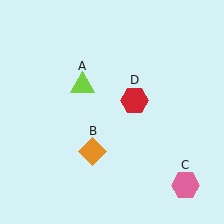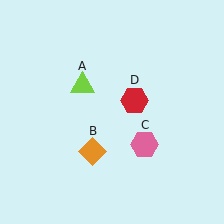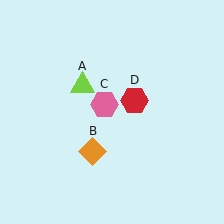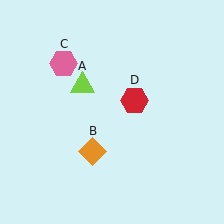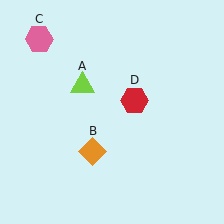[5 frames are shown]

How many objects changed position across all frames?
1 object changed position: pink hexagon (object C).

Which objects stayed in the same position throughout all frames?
Lime triangle (object A) and orange diamond (object B) and red hexagon (object D) remained stationary.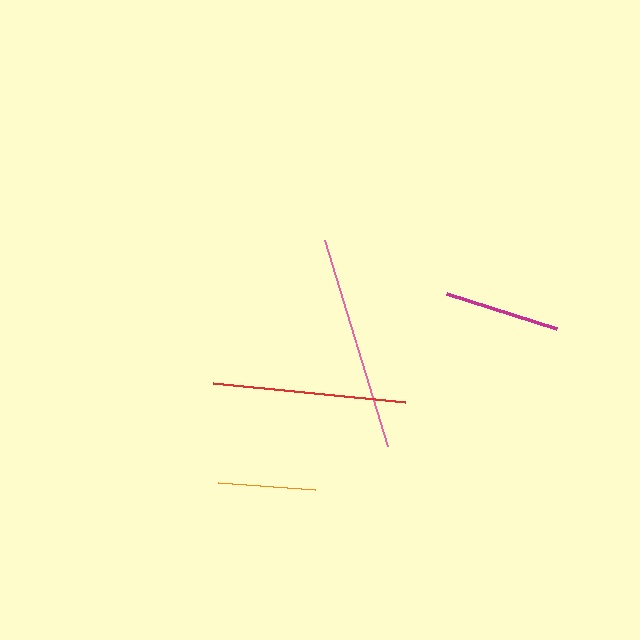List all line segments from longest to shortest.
From longest to shortest: pink, red, magenta, orange.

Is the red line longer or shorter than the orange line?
The red line is longer than the orange line.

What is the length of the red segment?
The red segment is approximately 193 pixels long.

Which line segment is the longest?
The pink line is the longest at approximately 216 pixels.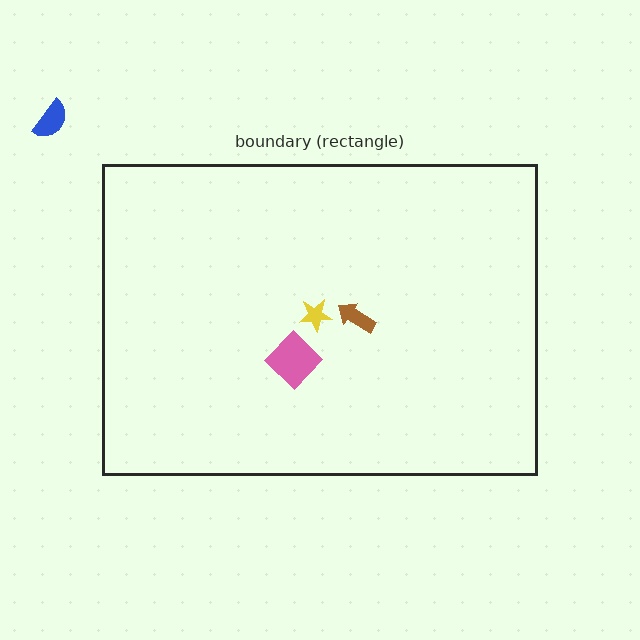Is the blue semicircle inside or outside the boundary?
Outside.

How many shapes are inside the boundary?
3 inside, 1 outside.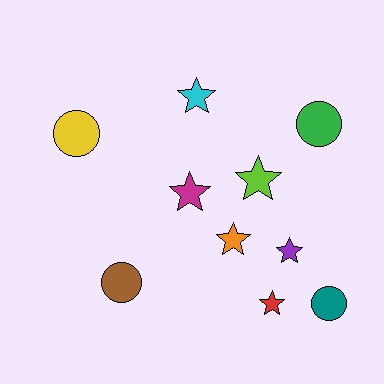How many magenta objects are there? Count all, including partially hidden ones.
There is 1 magenta object.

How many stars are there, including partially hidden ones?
There are 6 stars.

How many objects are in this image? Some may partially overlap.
There are 10 objects.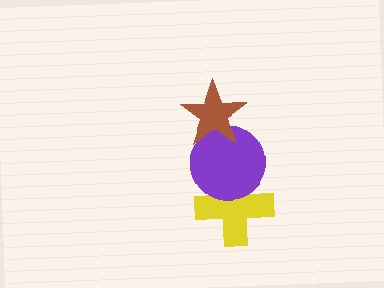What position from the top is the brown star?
The brown star is 1st from the top.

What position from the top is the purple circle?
The purple circle is 2nd from the top.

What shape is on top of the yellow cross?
The purple circle is on top of the yellow cross.